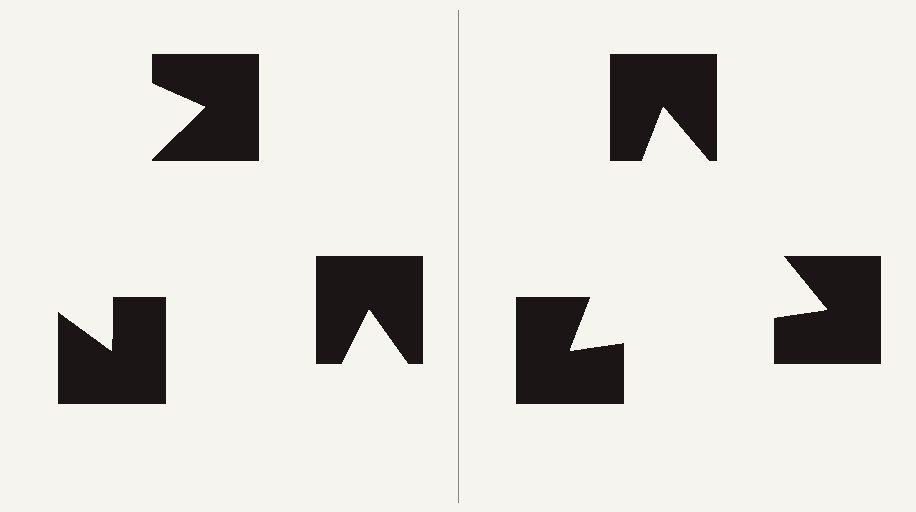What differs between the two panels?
The notched squares are positioned identically on both sides; only the wedge orientations differ. On the right they align to a triangle; on the left they are misaligned.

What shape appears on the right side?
An illusory triangle.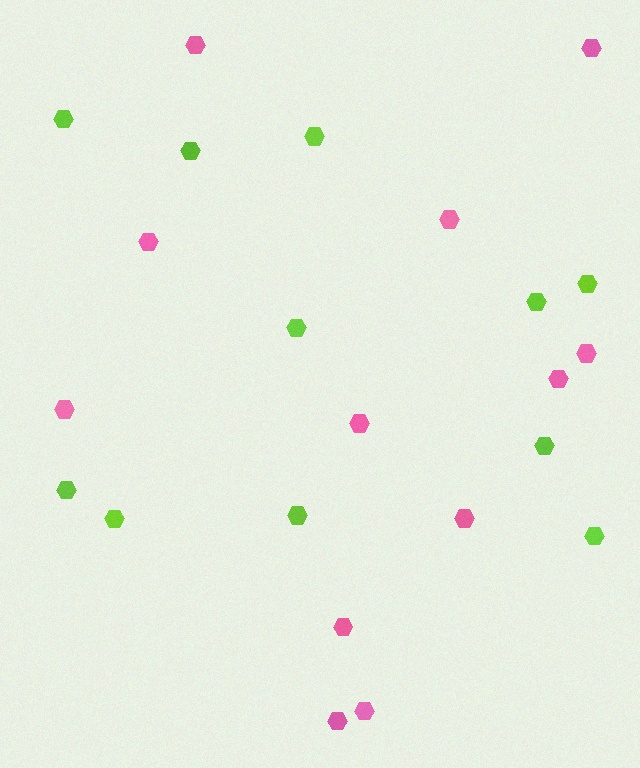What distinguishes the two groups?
There are 2 groups: one group of pink hexagons (12) and one group of lime hexagons (11).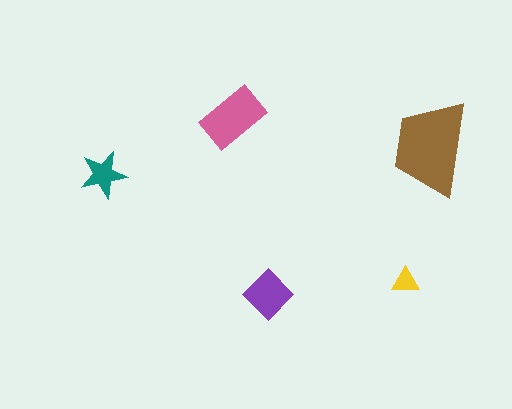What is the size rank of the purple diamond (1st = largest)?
3rd.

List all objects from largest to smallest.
The brown trapezoid, the pink rectangle, the purple diamond, the teal star, the yellow triangle.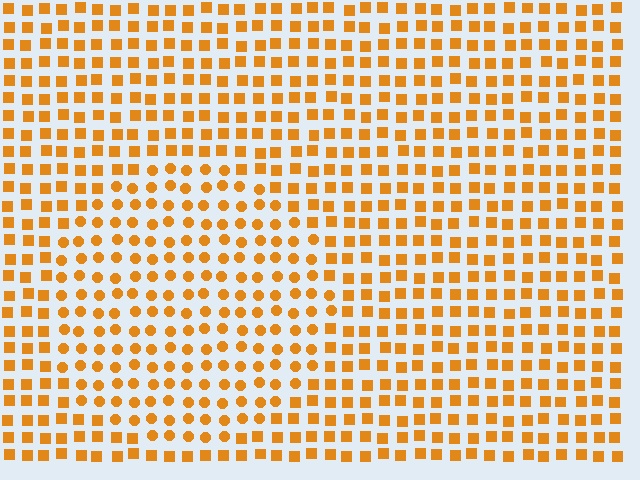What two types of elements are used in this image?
The image uses circles inside the circle region and squares outside it.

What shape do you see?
I see a circle.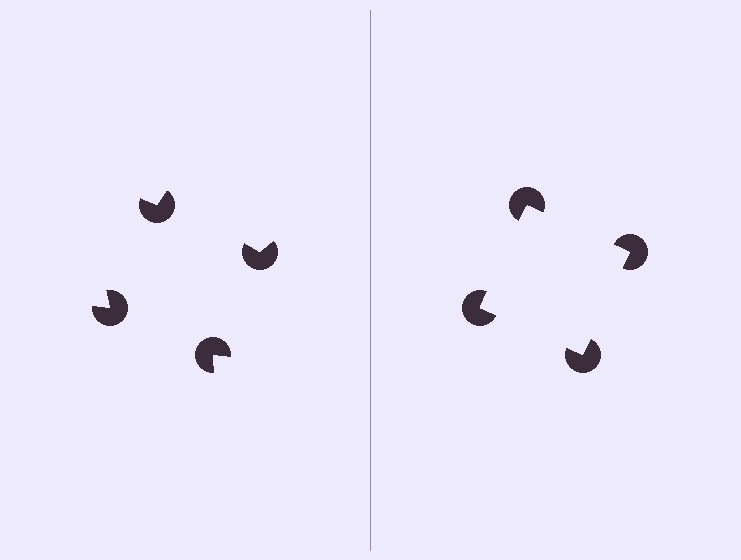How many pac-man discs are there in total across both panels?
8 — 4 on each side.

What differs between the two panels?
The pac-man discs are positioned identically on both sides; only the wedge orientations differ. On the right they align to a square; on the left they are misaligned.